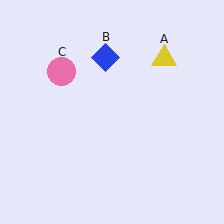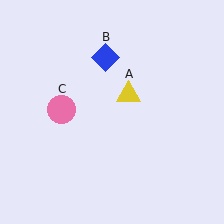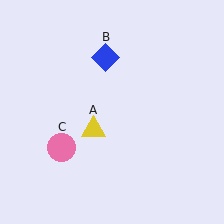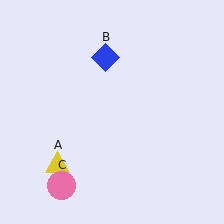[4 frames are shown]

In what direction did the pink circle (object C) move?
The pink circle (object C) moved down.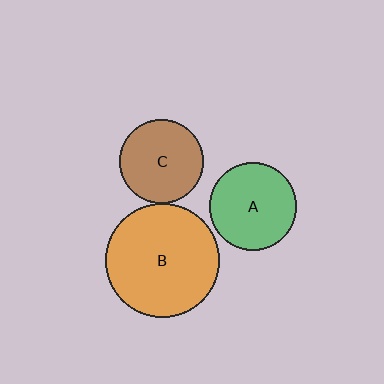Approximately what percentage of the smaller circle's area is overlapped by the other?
Approximately 5%.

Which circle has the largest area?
Circle B (orange).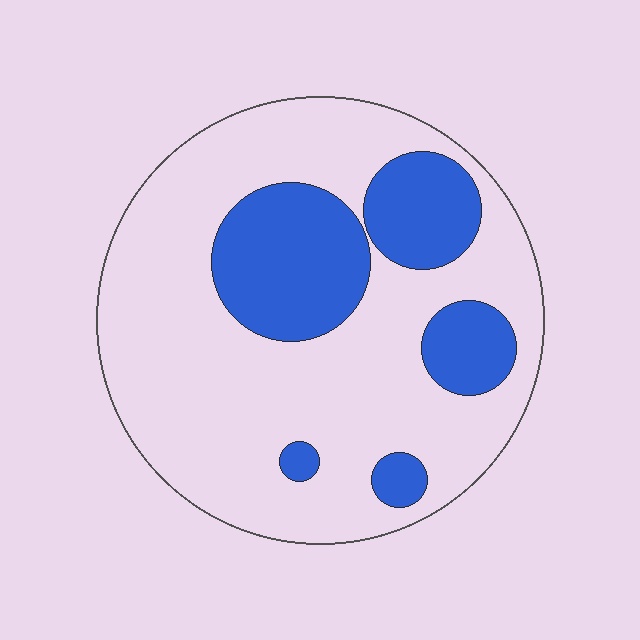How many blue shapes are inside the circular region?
5.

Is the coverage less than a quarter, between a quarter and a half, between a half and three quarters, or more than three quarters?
Between a quarter and a half.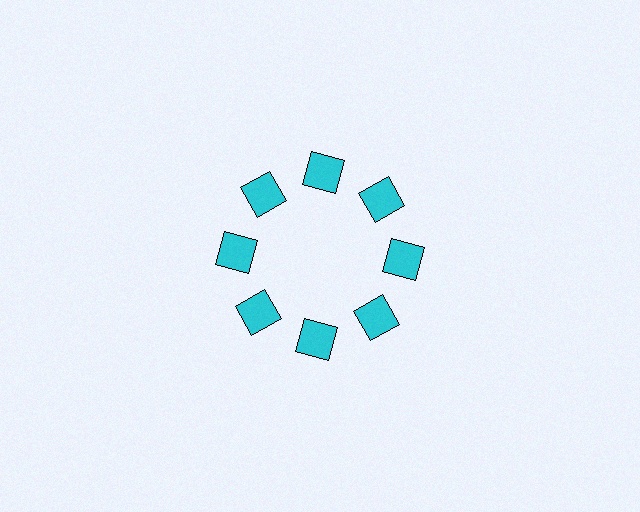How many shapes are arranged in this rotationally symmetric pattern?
There are 8 shapes, arranged in 8 groups of 1.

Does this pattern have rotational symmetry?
Yes, this pattern has 8-fold rotational symmetry. It looks the same after rotating 45 degrees around the center.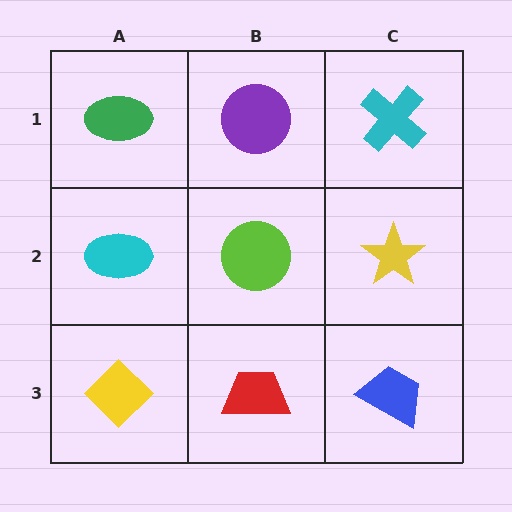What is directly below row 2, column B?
A red trapezoid.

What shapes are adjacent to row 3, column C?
A yellow star (row 2, column C), a red trapezoid (row 3, column B).